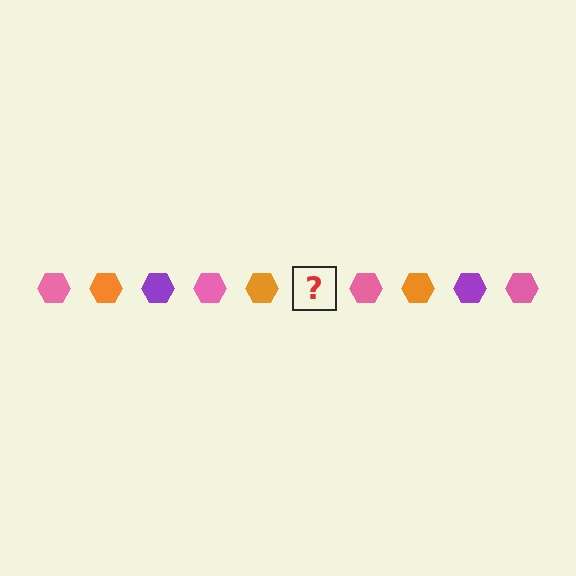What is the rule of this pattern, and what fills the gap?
The rule is that the pattern cycles through pink, orange, purple hexagons. The gap should be filled with a purple hexagon.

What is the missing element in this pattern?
The missing element is a purple hexagon.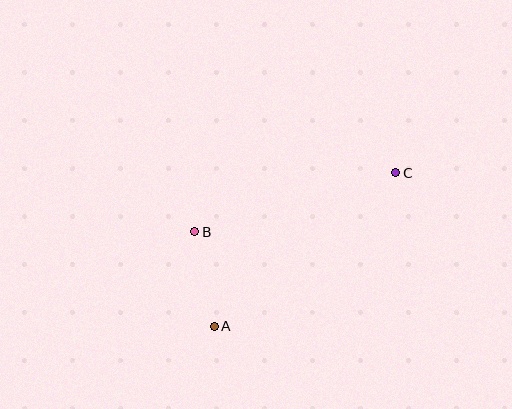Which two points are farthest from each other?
Points A and C are farthest from each other.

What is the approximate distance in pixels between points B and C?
The distance between B and C is approximately 209 pixels.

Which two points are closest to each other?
Points A and B are closest to each other.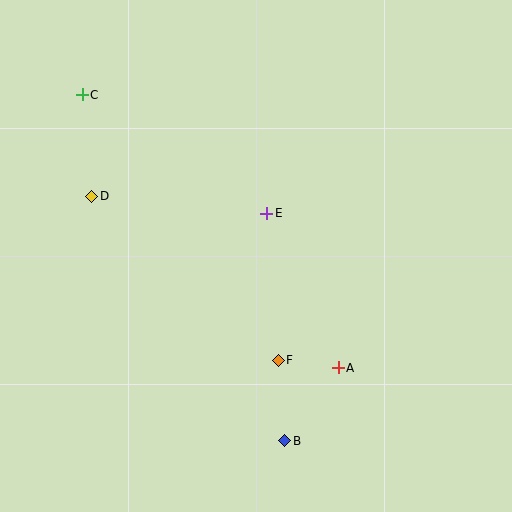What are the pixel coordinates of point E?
Point E is at (267, 213).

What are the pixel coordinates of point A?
Point A is at (338, 368).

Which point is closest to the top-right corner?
Point E is closest to the top-right corner.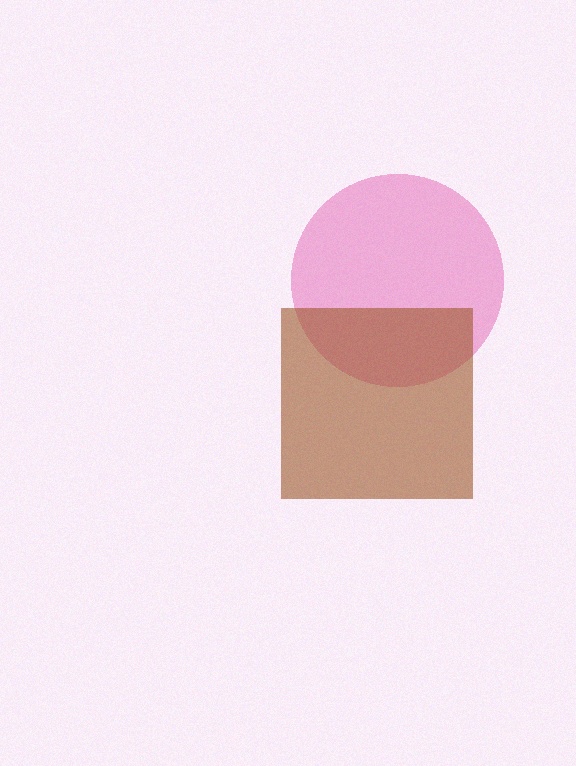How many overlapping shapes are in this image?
There are 2 overlapping shapes in the image.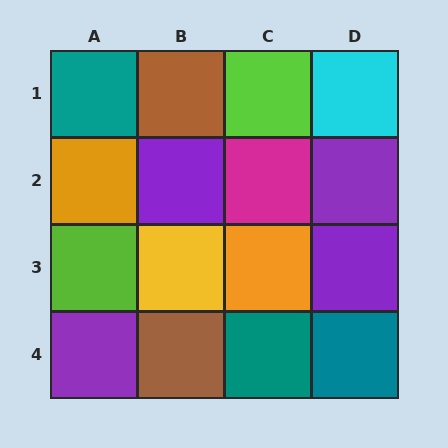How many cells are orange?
2 cells are orange.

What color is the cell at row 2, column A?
Orange.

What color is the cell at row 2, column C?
Magenta.